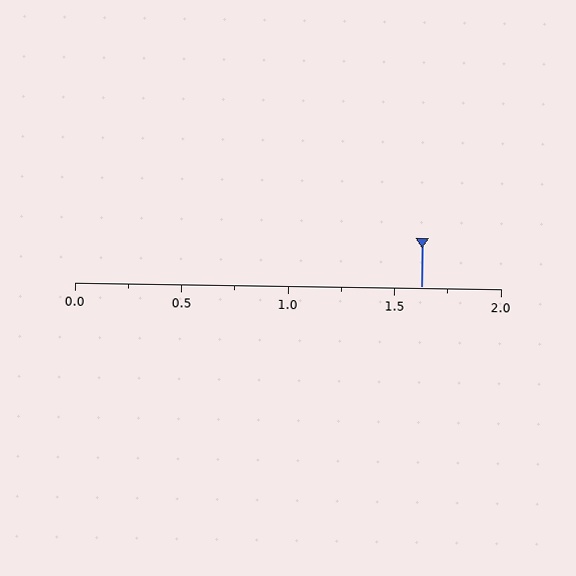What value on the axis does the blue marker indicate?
The marker indicates approximately 1.62.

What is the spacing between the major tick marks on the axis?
The major ticks are spaced 0.5 apart.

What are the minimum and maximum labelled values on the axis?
The axis runs from 0.0 to 2.0.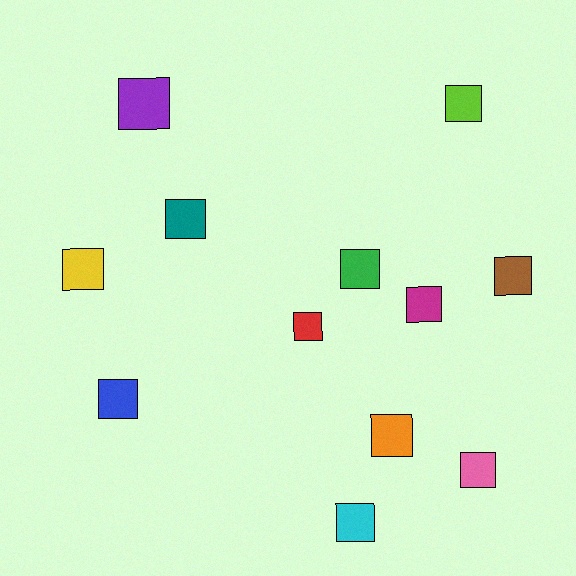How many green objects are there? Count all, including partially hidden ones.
There is 1 green object.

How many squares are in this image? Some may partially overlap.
There are 12 squares.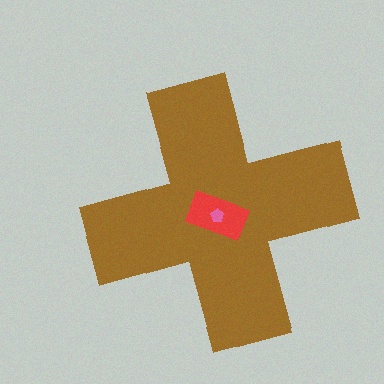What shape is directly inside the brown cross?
The red rectangle.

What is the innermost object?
The pink pentagon.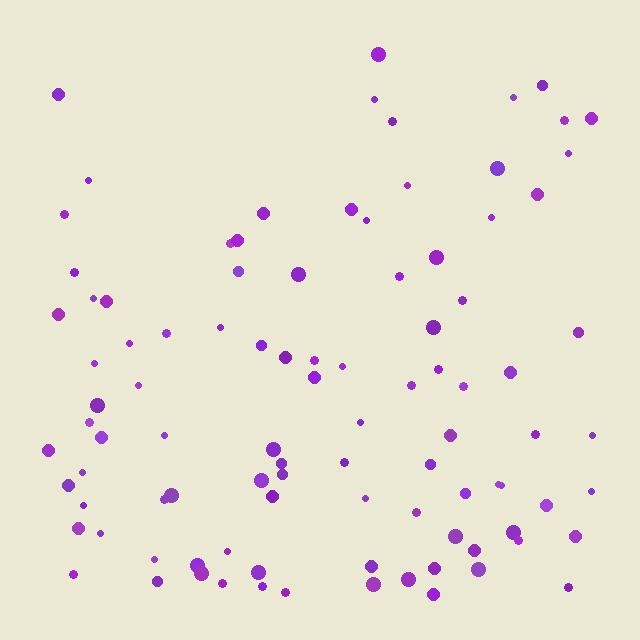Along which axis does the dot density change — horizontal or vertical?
Vertical.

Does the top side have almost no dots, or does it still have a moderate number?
Still a moderate number, just noticeably fewer than the bottom.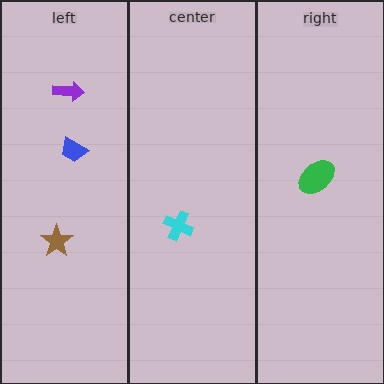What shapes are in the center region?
The cyan cross.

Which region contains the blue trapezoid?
The left region.